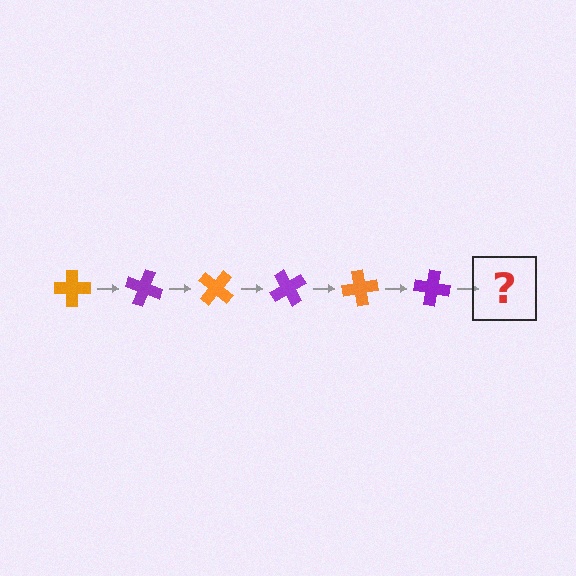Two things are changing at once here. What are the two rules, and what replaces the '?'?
The two rules are that it rotates 20 degrees each step and the color cycles through orange and purple. The '?' should be an orange cross, rotated 120 degrees from the start.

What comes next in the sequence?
The next element should be an orange cross, rotated 120 degrees from the start.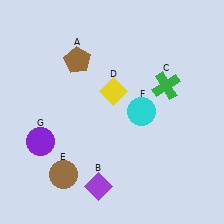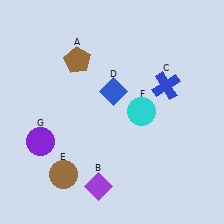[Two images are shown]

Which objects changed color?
C changed from green to blue. D changed from yellow to blue.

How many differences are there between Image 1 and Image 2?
There are 2 differences between the two images.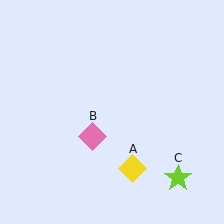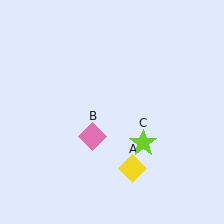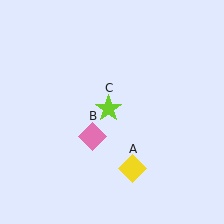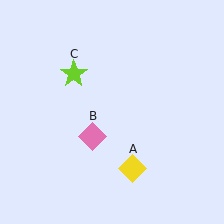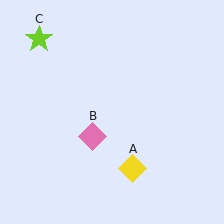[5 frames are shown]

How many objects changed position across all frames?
1 object changed position: lime star (object C).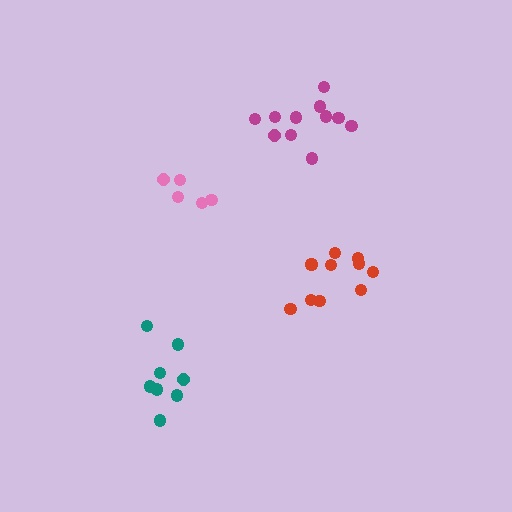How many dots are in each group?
Group 1: 8 dots, Group 2: 11 dots, Group 3: 11 dots, Group 4: 5 dots (35 total).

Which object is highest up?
The magenta cluster is topmost.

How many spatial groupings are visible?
There are 4 spatial groupings.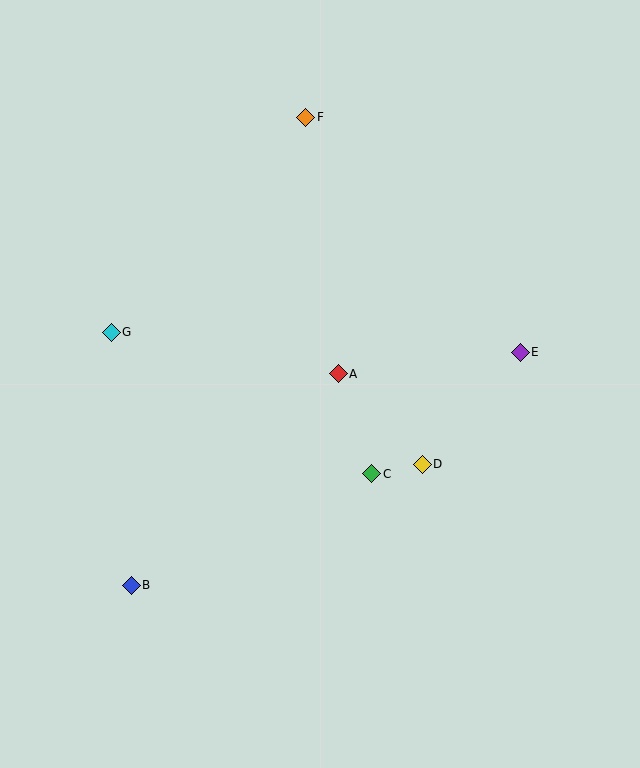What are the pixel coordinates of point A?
Point A is at (338, 374).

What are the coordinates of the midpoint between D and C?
The midpoint between D and C is at (397, 469).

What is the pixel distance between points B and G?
The distance between B and G is 254 pixels.